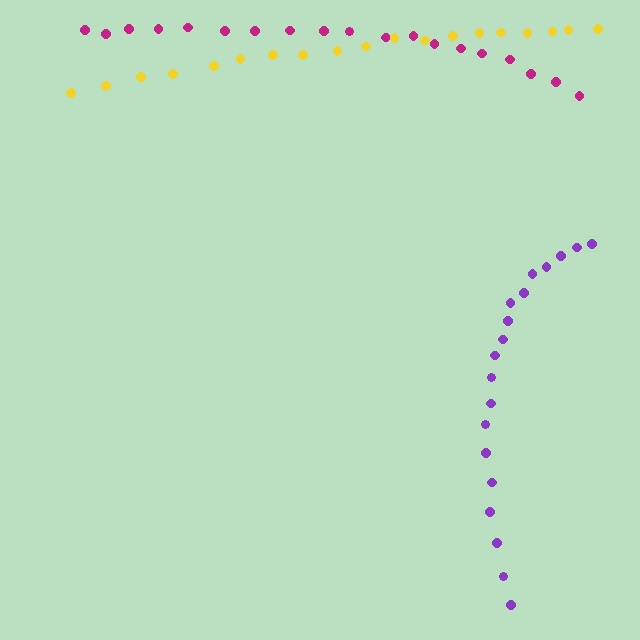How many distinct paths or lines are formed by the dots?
There are 3 distinct paths.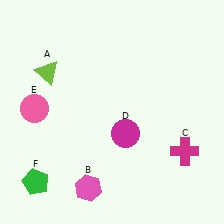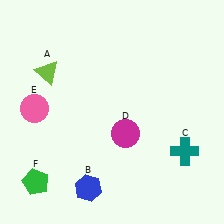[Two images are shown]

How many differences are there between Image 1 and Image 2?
There are 2 differences between the two images.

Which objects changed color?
B changed from pink to blue. C changed from magenta to teal.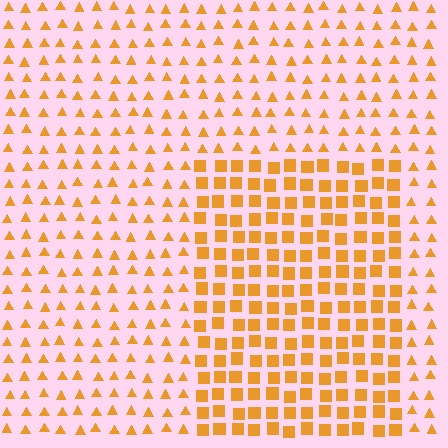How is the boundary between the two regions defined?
The boundary is defined by a change in element shape: squares inside vs. triangles outside. All elements share the same color and spacing.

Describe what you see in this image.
The image is filled with small orange elements arranged in a uniform grid. A rectangle-shaped region contains squares, while the surrounding area contains triangles. The boundary is defined purely by the change in element shape.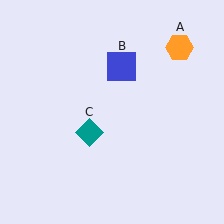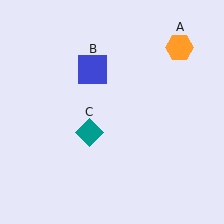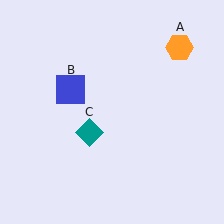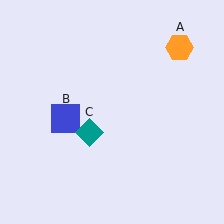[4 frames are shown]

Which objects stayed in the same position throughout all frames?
Orange hexagon (object A) and teal diamond (object C) remained stationary.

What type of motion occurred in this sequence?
The blue square (object B) rotated counterclockwise around the center of the scene.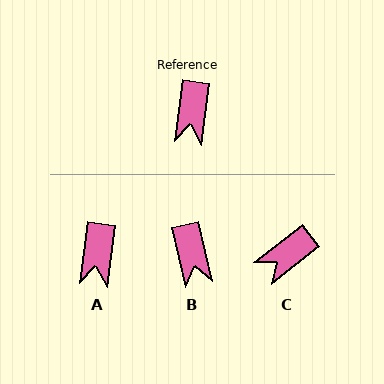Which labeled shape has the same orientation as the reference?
A.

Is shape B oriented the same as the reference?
No, it is off by about 20 degrees.